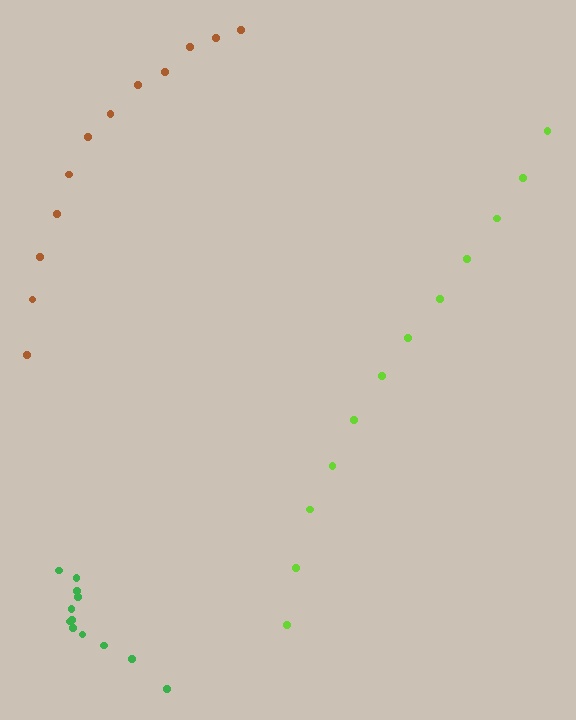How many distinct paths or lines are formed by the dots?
There are 3 distinct paths.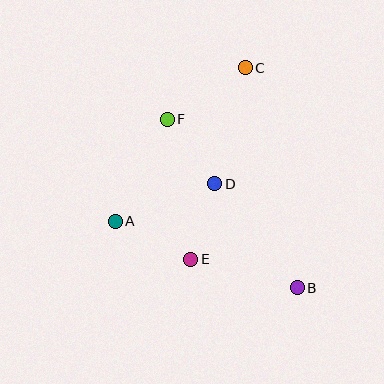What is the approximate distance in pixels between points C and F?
The distance between C and F is approximately 93 pixels.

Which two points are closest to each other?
Points D and E are closest to each other.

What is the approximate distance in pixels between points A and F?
The distance between A and F is approximately 114 pixels.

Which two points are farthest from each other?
Points B and C are farthest from each other.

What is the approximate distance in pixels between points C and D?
The distance between C and D is approximately 120 pixels.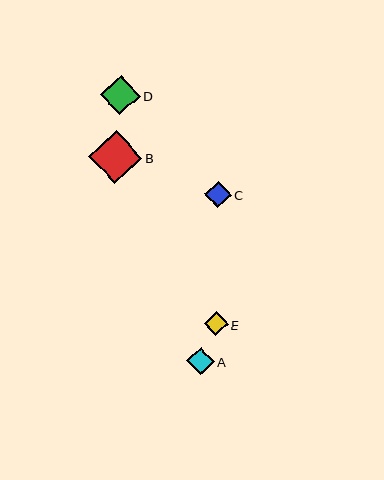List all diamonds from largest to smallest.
From largest to smallest: B, D, A, C, E.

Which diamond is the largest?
Diamond B is the largest with a size of approximately 53 pixels.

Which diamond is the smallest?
Diamond E is the smallest with a size of approximately 23 pixels.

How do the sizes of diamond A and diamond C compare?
Diamond A and diamond C are approximately the same size.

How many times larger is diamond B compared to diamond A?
Diamond B is approximately 1.9 times the size of diamond A.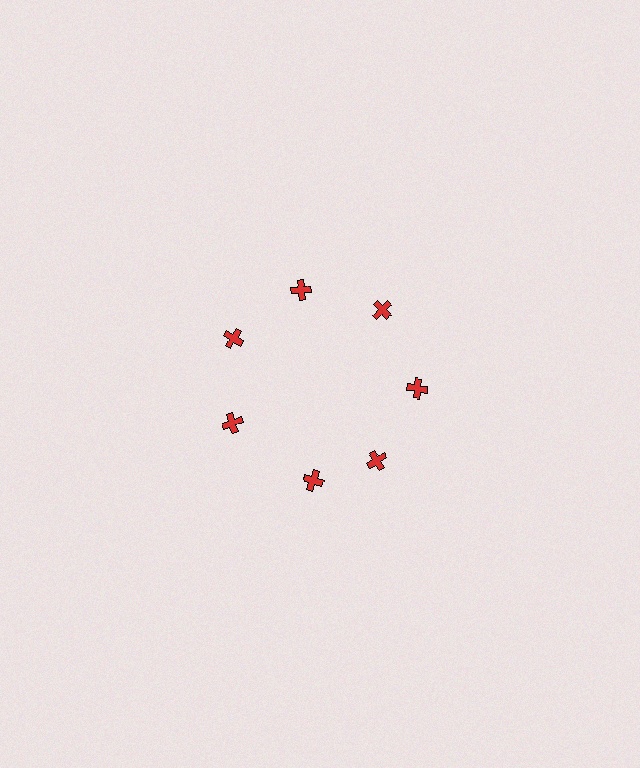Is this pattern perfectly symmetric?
No. The 7 red crosses are arranged in a ring, but one element near the 6 o'clock position is rotated out of alignment along the ring, breaking the 7-fold rotational symmetry.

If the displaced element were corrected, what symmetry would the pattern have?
It would have 7-fold rotational symmetry — the pattern would map onto itself every 51 degrees.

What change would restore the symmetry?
The symmetry would be restored by rotating it back into even spacing with its neighbors so that all 7 crosses sit at equal angles and equal distance from the center.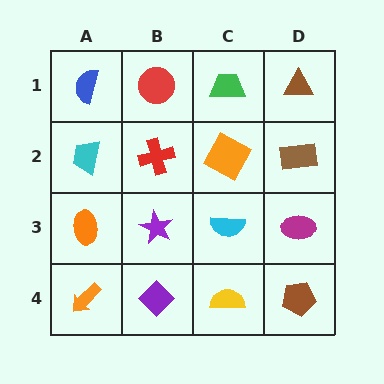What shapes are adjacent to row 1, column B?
A red cross (row 2, column B), a blue semicircle (row 1, column A), a green trapezoid (row 1, column C).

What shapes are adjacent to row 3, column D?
A brown rectangle (row 2, column D), a brown pentagon (row 4, column D), a cyan semicircle (row 3, column C).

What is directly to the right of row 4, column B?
A yellow semicircle.